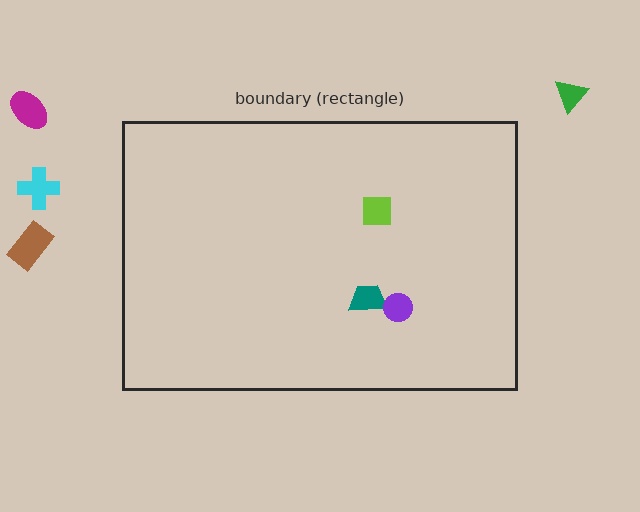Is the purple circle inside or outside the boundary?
Inside.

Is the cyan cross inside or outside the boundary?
Outside.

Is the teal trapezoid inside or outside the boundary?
Inside.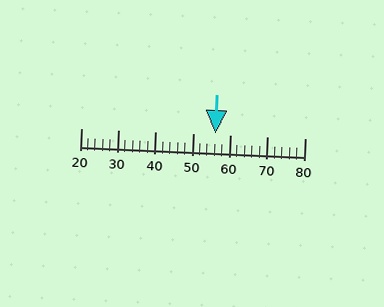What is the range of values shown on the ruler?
The ruler shows values from 20 to 80.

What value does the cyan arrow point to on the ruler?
The cyan arrow points to approximately 56.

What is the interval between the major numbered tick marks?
The major tick marks are spaced 10 units apart.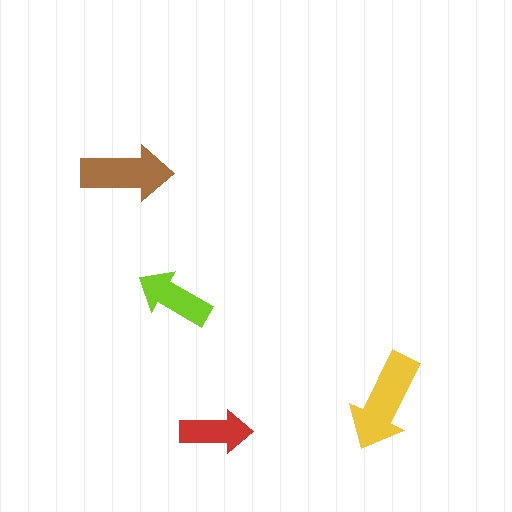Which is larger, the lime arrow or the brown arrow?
The brown one.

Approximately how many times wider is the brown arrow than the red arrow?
About 1.5 times wider.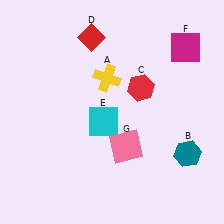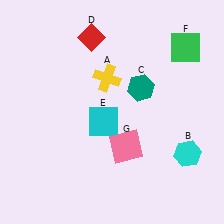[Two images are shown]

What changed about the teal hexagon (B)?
In Image 1, B is teal. In Image 2, it changed to cyan.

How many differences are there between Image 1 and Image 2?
There are 3 differences between the two images.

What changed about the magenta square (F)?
In Image 1, F is magenta. In Image 2, it changed to green.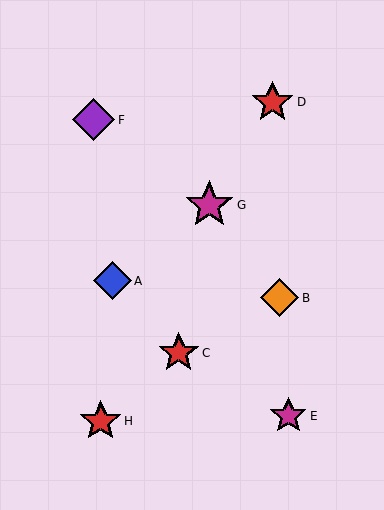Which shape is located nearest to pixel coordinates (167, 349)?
The red star (labeled C) at (179, 353) is nearest to that location.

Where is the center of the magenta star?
The center of the magenta star is at (288, 416).